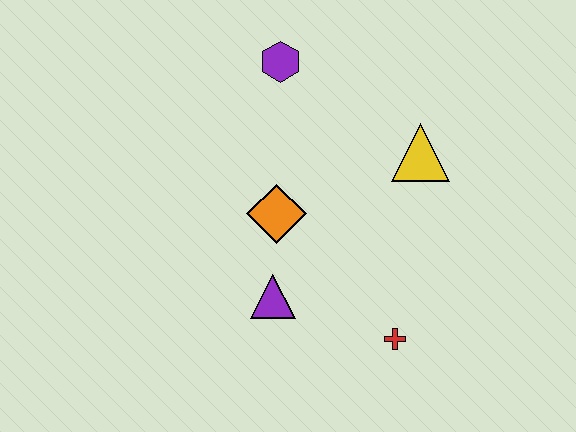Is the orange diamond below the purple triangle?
No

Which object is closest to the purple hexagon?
The orange diamond is closest to the purple hexagon.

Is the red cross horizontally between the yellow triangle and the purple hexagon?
Yes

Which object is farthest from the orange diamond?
The red cross is farthest from the orange diamond.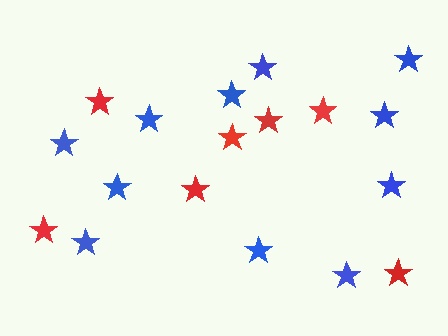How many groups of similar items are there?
There are 2 groups: one group of blue stars (11) and one group of red stars (7).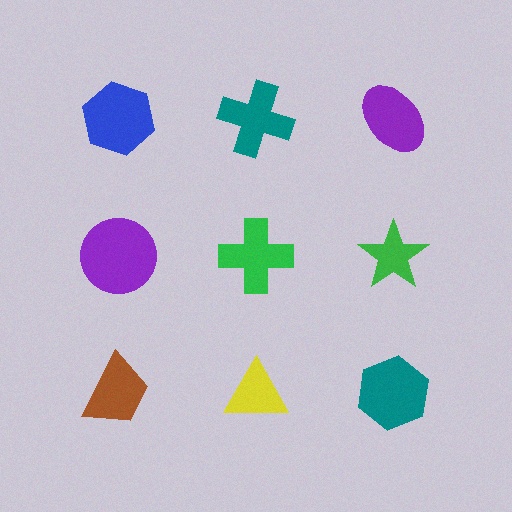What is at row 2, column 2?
A green cross.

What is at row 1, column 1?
A blue hexagon.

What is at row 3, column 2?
A yellow triangle.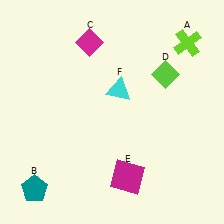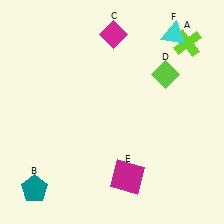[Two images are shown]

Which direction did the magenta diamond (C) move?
The magenta diamond (C) moved right.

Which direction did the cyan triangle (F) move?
The cyan triangle (F) moved up.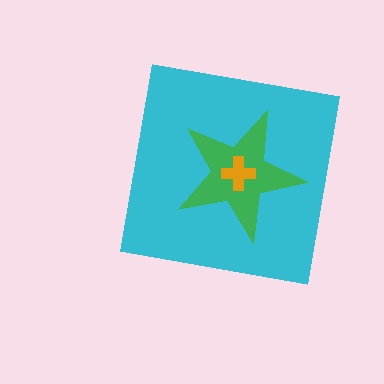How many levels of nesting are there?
3.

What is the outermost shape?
The cyan square.